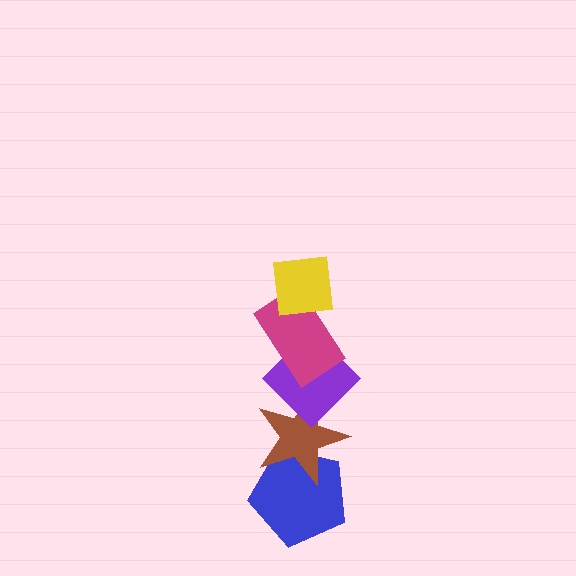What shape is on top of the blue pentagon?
The brown star is on top of the blue pentagon.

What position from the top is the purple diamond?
The purple diamond is 3rd from the top.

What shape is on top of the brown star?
The purple diamond is on top of the brown star.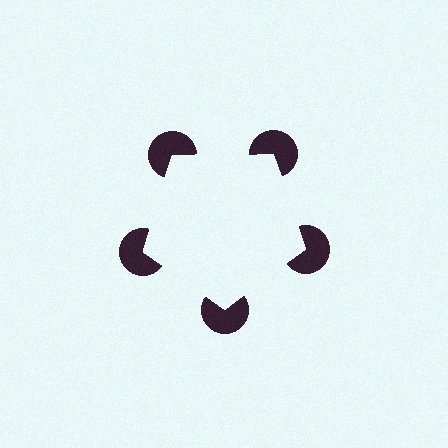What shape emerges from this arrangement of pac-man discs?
An illusory pentagon — its edges are inferred from the aligned wedge cuts in the pac-man discs, not physically drawn.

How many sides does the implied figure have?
5 sides.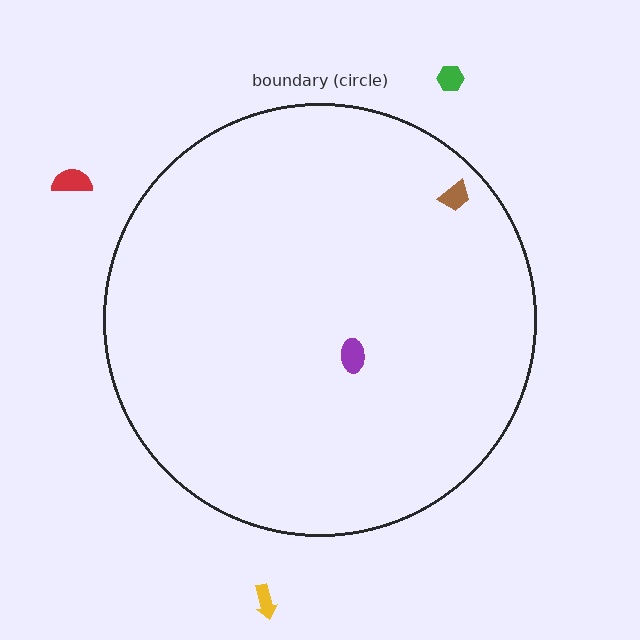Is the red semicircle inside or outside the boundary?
Outside.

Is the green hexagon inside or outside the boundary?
Outside.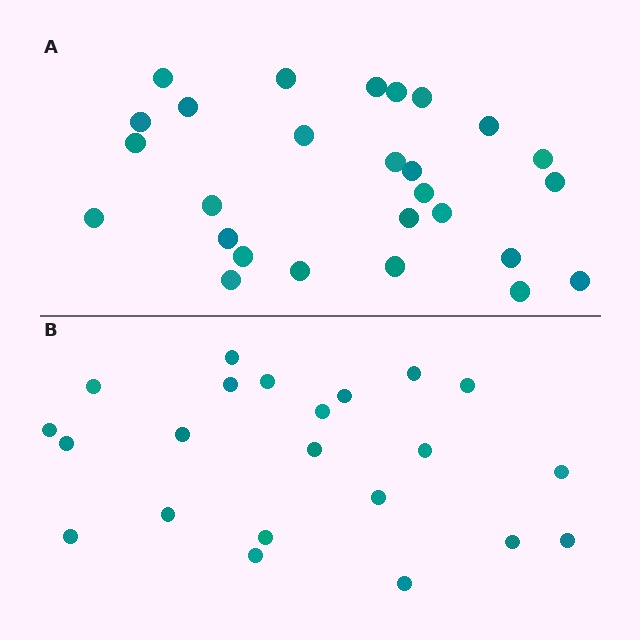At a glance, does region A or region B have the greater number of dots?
Region A (the top region) has more dots.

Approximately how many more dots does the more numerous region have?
Region A has about 5 more dots than region B.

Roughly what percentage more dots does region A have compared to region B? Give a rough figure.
About 25% more.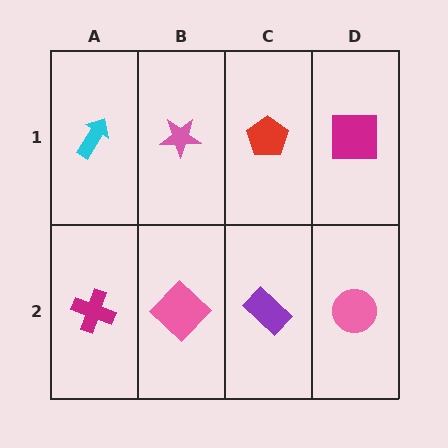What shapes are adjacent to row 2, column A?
A cyan arrow (row 1, column A), a pink diamond (row 2, column B).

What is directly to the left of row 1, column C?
A pink star.